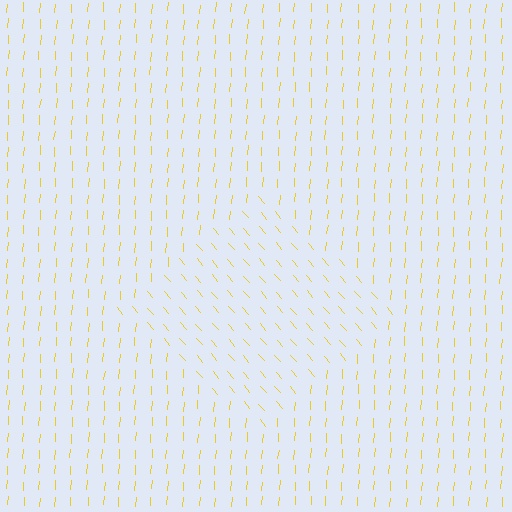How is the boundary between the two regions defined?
The boundary is defined purely by a change in line orientation (approximately 45 degrees difference). All lines are the same color and thickness.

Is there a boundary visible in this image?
Yes, there is a texture boundary formed by a change in line orientation.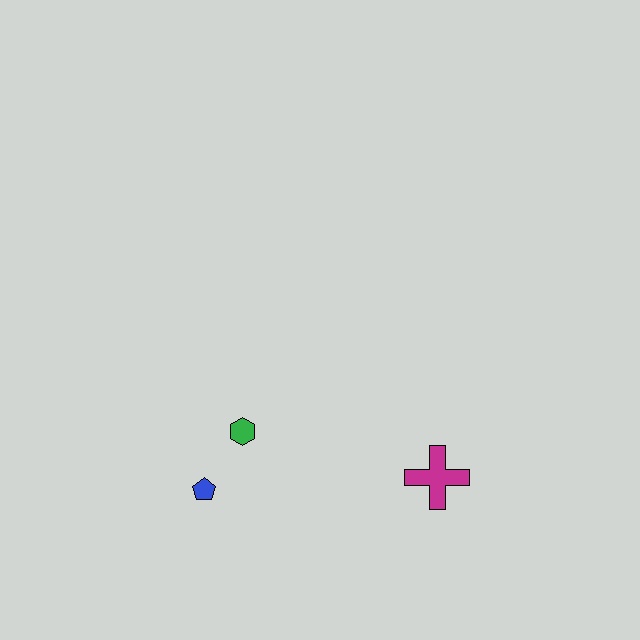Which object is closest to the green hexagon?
The blue pentagon is closest to the green hexagon.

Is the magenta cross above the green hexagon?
No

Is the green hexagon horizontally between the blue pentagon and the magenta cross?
Yes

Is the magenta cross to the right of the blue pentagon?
Yes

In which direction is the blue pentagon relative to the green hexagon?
The blue pentagon is below the green hexagon.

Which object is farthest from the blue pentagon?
The magenta cross is farthest from the blue pentagon.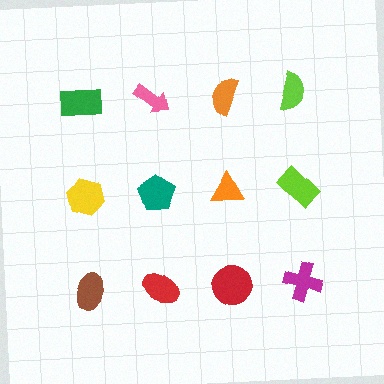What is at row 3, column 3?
A red circle.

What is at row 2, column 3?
An orange triangle.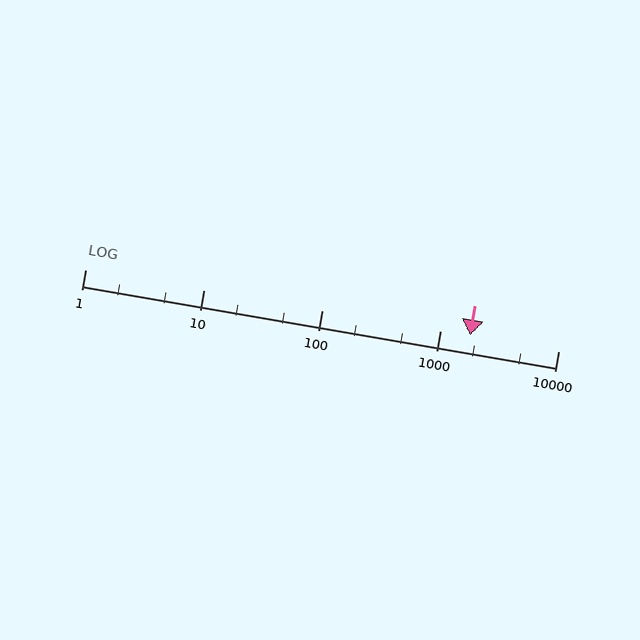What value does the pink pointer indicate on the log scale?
The pointer indicates approximately 1800.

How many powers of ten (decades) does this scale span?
The scale spans 4 decades, from 1 to 10000.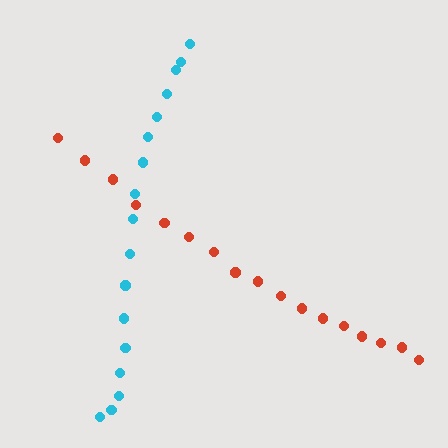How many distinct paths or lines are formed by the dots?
There are 2 distinct paths.